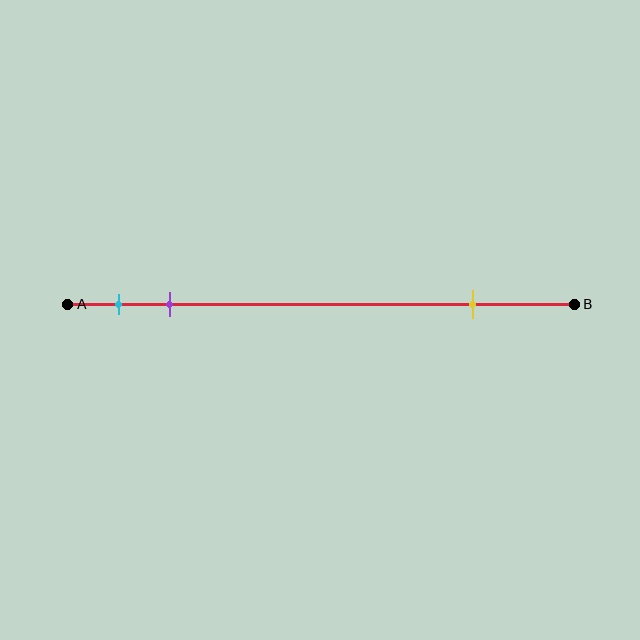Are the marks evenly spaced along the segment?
No, the marks are not evenly spaced.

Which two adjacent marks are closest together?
The cyan and purple marks are the closest adjacent pair.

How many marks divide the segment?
There are 3 marks dividing the segment.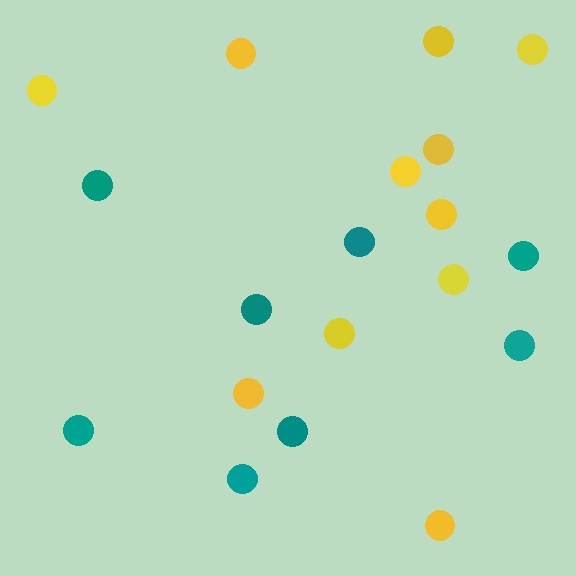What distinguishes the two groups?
There are 2 groups: one group of teal circles (8) and one group of yellow circles (11).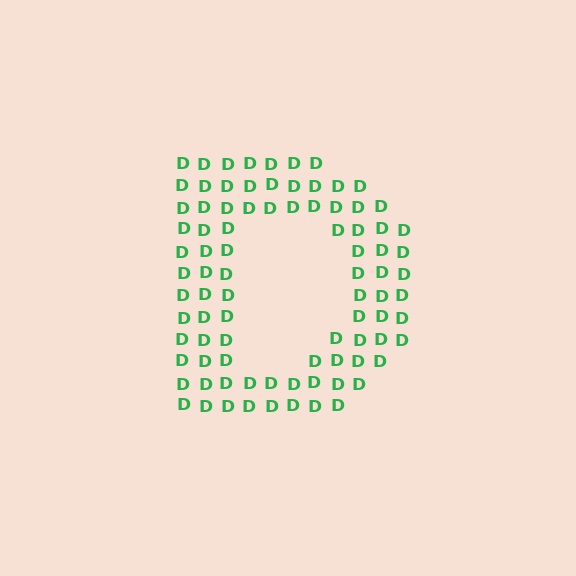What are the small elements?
The small elements are letter D's.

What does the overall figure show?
The overall figure shows the letter D.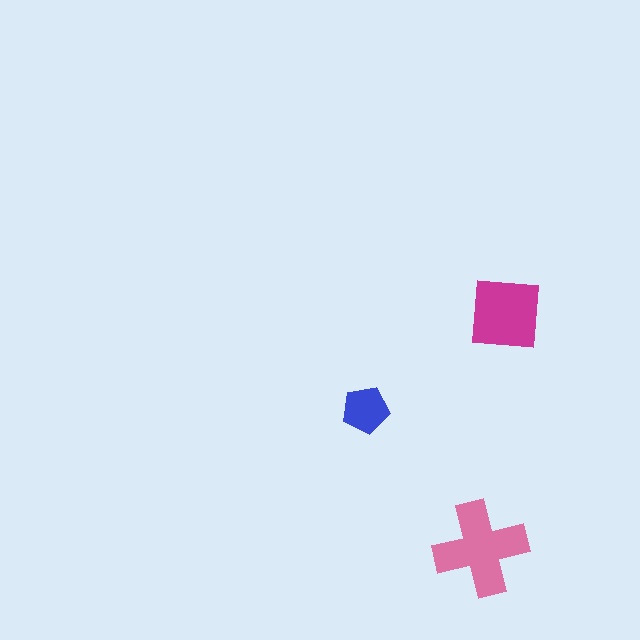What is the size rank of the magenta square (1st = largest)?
2nd.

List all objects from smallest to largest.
The blue pentagon, the magenta square, the pink cross.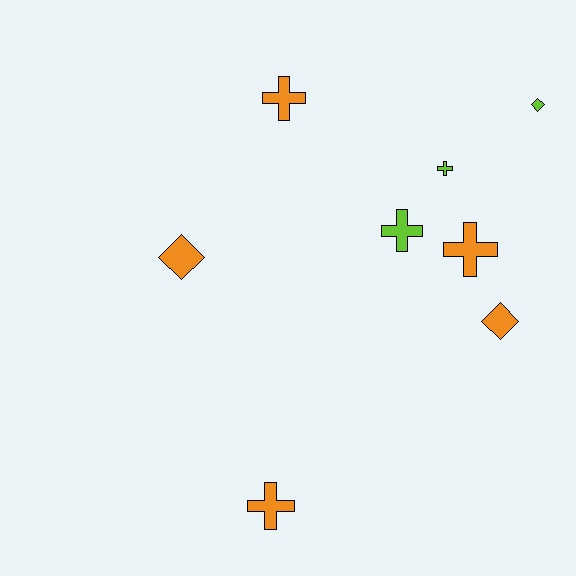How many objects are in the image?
There are 8 objects.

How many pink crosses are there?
There are no pink crosses.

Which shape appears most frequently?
Cross, with 5 objects.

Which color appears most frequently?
Orange, with 5 objects.